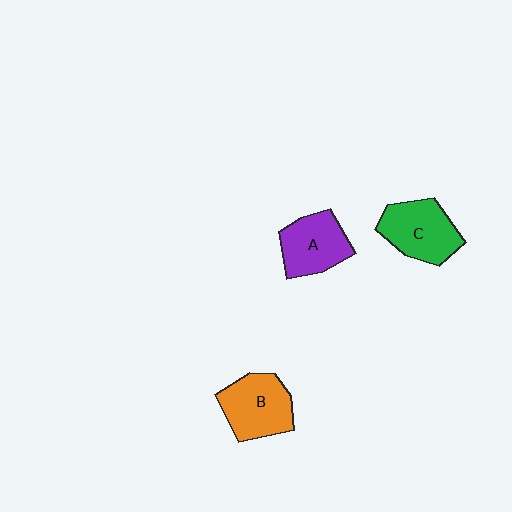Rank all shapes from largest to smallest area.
From largest to smallest: C (green), B (orange), A (purple).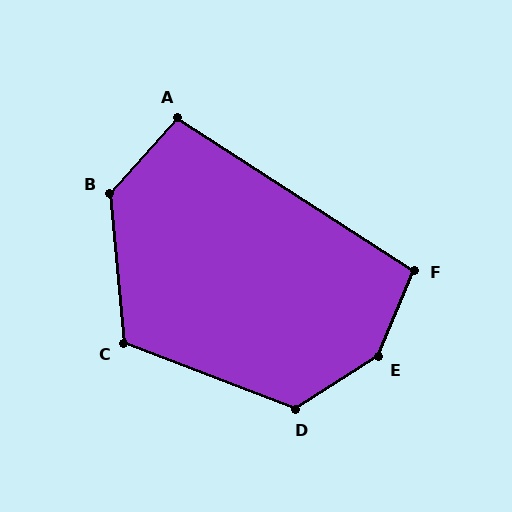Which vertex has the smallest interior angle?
A, at approximately 99 degrees.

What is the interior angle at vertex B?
Approximately 133 degrees (obtuse).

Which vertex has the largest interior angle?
E, at approximately 145 degrees.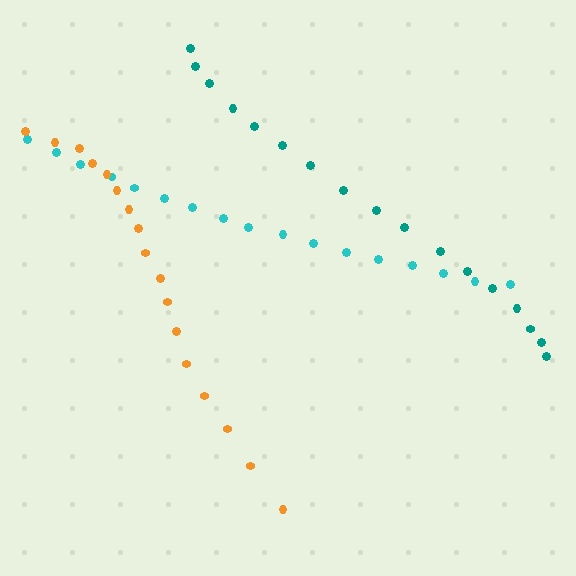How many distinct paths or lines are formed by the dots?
There are 3 distinct paths.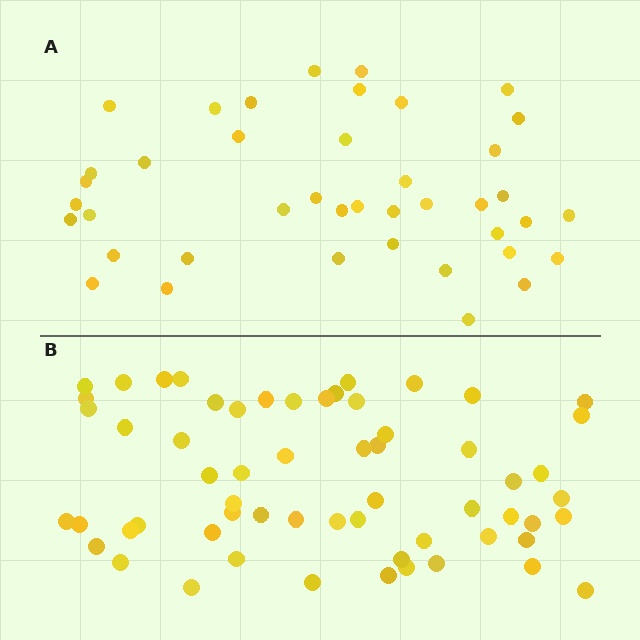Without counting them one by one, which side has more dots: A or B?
Region B (the bottom region) has more dots.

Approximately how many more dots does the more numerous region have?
Region B has approximately 20 more dots than region A.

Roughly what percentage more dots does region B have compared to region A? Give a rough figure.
About 45% more.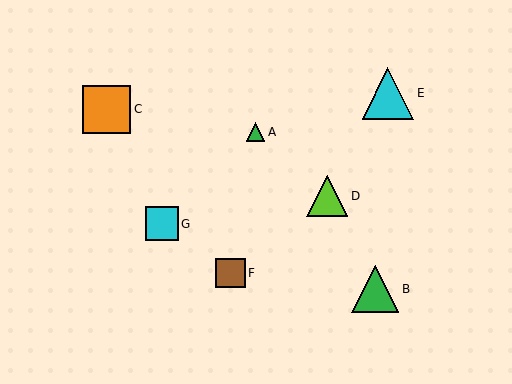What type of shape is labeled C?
Shape C is an orange square.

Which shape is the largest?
The cyan triangle (labeled E) is the largest.